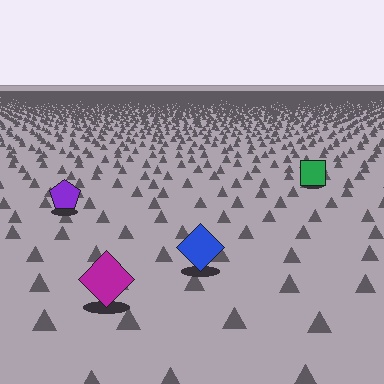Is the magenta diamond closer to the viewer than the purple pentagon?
Yes. The magenta diamond is closer — you can tell from the texture gradient: the ground texture is coarser near it.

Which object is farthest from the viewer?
The green square is farthest from the viewer. It appears smaller and the ground texture around it is denser.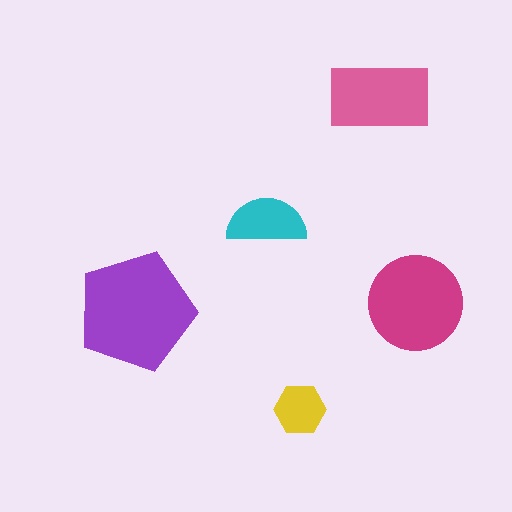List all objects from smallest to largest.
The yellow hexagon, the cyan semicircle, the pink rectangle, the magenta circle, the purple pentagon.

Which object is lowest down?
The yellow hexagon is bottommost.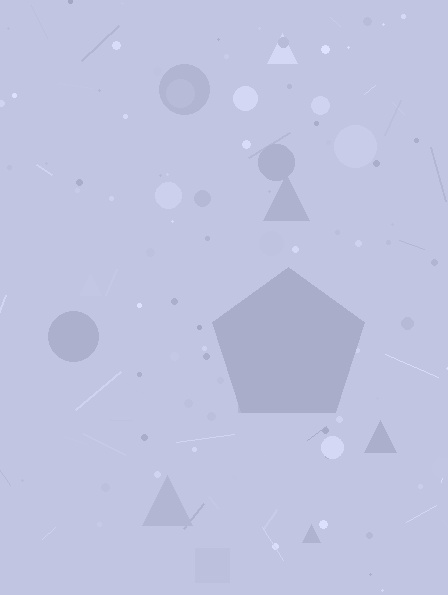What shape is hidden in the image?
A pentagon is hidden in the image.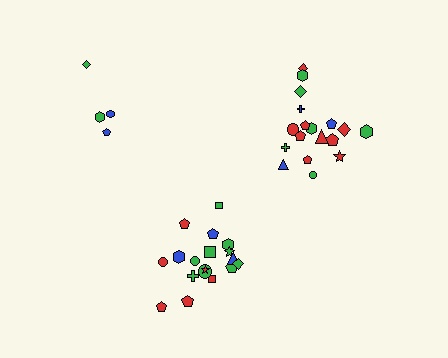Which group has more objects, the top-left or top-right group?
The top-right group.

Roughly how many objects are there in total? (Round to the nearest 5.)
Roughly 40 objects in total.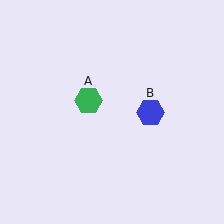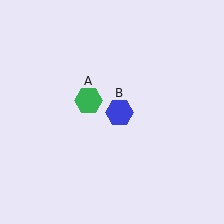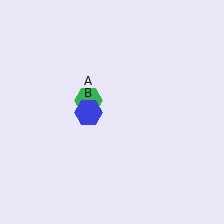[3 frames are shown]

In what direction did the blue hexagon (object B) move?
The blue hexagon (object B) moved left.